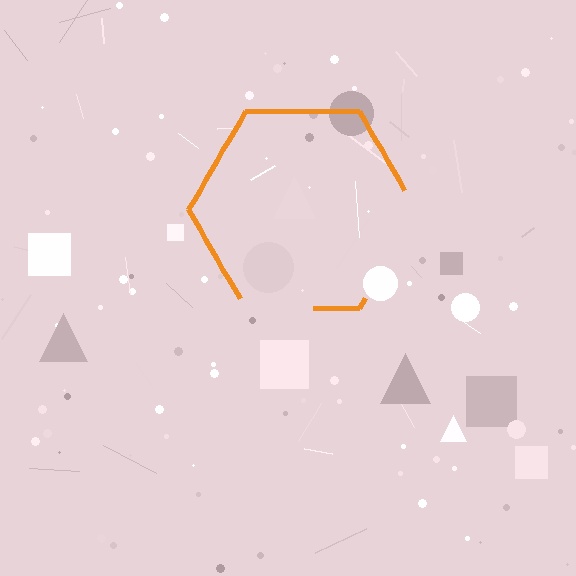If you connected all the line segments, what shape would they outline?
They would outline a hexagon.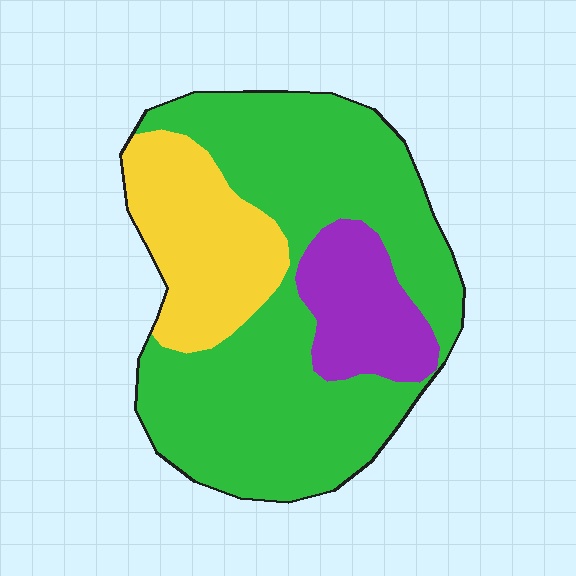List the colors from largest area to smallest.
From largest to smallest: green, yellow, purple.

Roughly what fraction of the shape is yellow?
Yellow covers around 20% of the shape.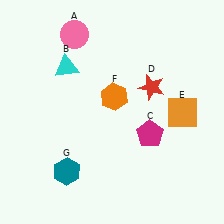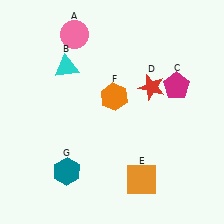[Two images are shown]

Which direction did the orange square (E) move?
The orange square (E) moved down.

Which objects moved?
The objects that moved are: the magenta pentagon (C), the orange square (E).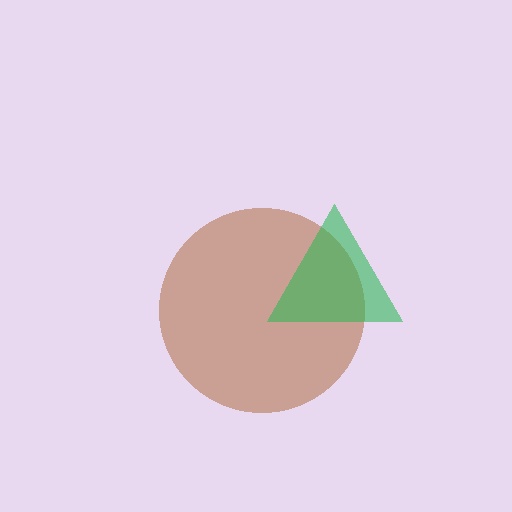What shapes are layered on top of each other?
The layered shapes are: a brown circle, a green triangle.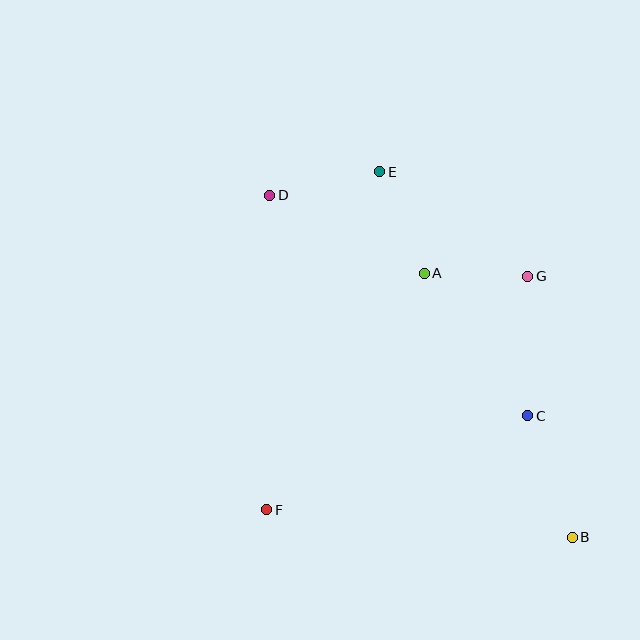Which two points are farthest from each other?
Points B and D are farthest from each other.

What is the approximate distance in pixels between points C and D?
The distance between C and D is approximately 340 pixels.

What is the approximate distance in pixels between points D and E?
The distance between D and E is approximately 112 pixels.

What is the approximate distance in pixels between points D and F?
The distance between D and F is approximately 315 pixels.